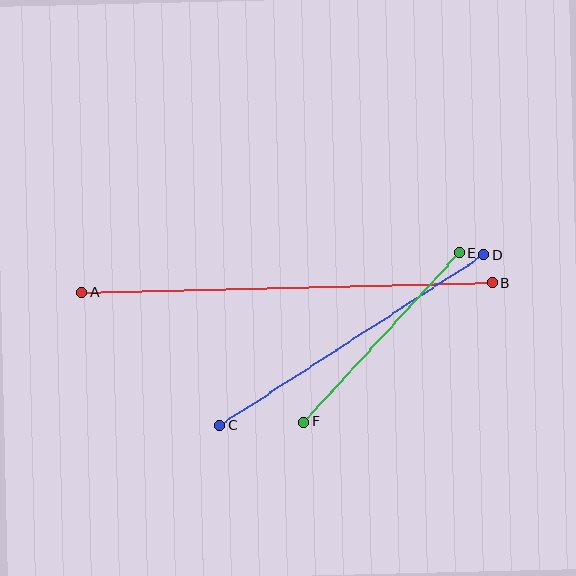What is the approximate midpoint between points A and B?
The midpoint is at approximately (287, 287) pixels.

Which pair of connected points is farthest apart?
Points A and B are farthest apart.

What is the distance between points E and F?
The distance is approximately 230 pixels.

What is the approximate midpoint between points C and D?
The midpoint is at approximately (352, 340) pixels.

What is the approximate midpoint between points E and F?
The midpoint is at approximately (382, 337) pixels.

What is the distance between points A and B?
The distance is approximately 411 pixels.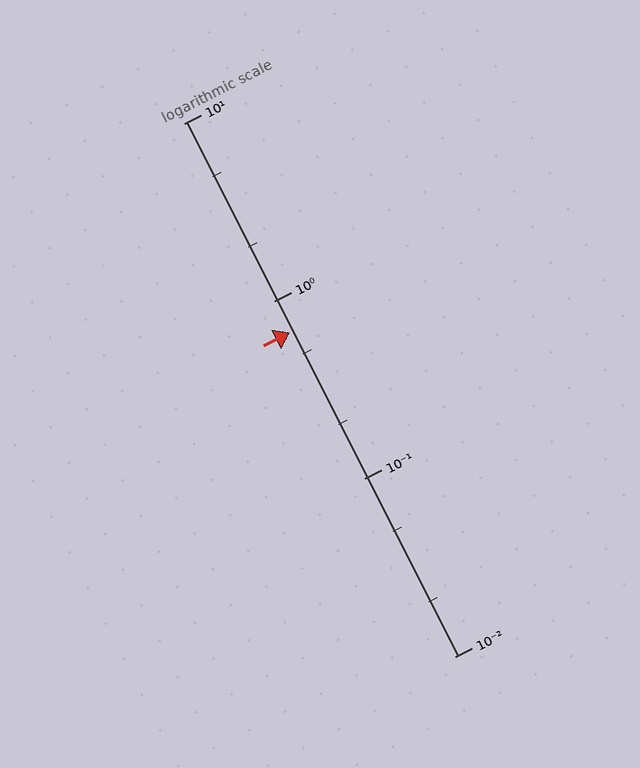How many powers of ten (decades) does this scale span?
The scale spans 3 decades, from 0.01 to 10.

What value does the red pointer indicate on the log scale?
The pointer indicates approximately 0.67.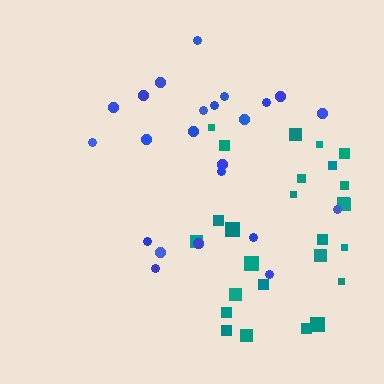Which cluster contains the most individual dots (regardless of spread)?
Teal (26).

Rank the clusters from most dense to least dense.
teal, blue.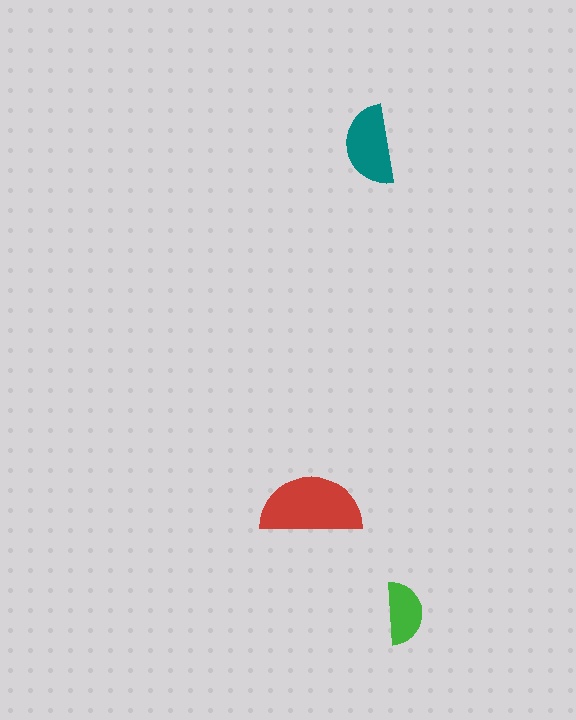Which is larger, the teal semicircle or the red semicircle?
The red one.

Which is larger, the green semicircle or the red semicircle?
The red one.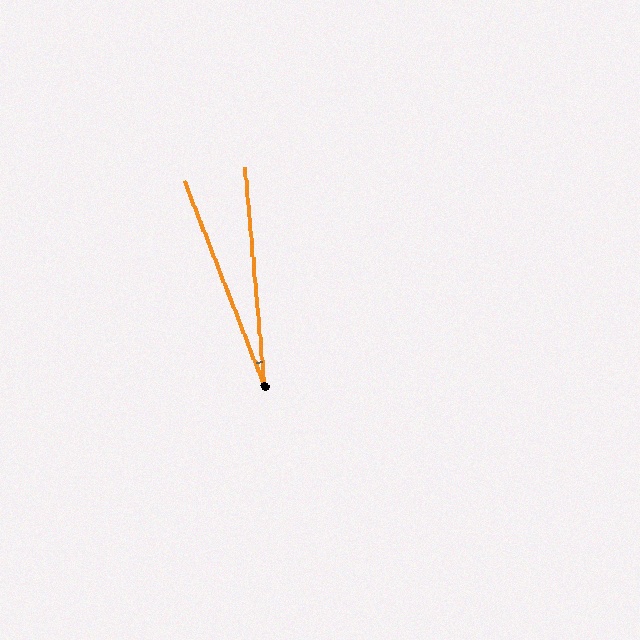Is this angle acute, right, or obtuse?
It is acute.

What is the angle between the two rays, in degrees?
Approximately 16 degrees.